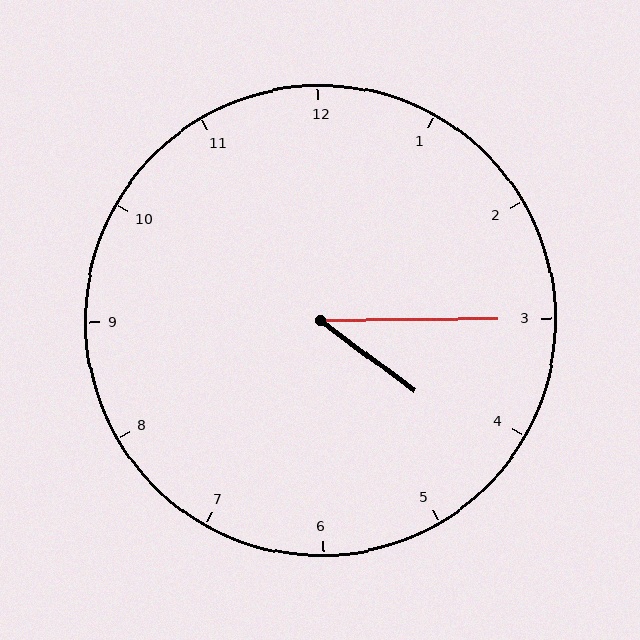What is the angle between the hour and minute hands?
Approximately 38 degrees.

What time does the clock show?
4:15.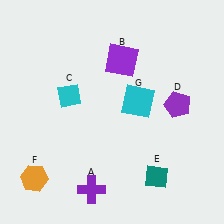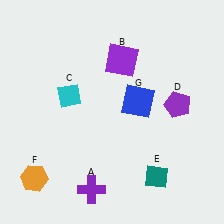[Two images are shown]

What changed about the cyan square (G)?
In Image 1, G is cyan. In Image 2, it changed to blue.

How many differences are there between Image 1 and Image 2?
There is 1 difference between the two images.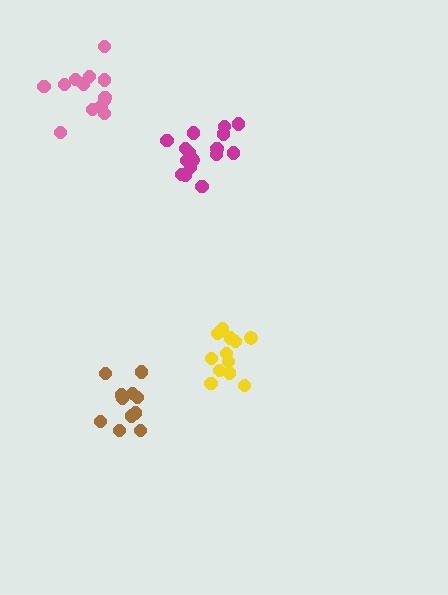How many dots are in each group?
Group 1: 13 dots, Group 2: 14 dots, Group 3: 16 dots, Group 4: 11 dots (54 total).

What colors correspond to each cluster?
The clusters are colored: yellow, pink, magenta, brown.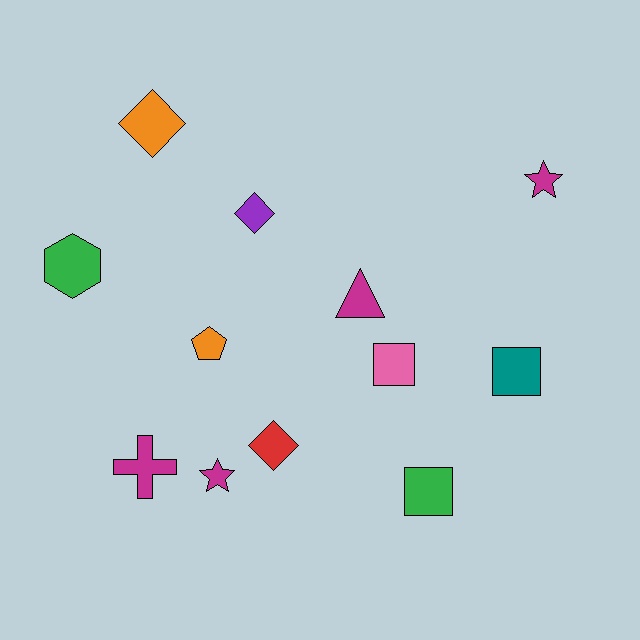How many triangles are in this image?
There is 1 triangle.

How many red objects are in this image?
There is 1 red object.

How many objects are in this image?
There are 12 objects.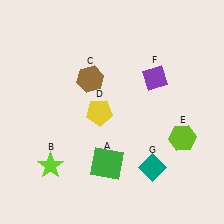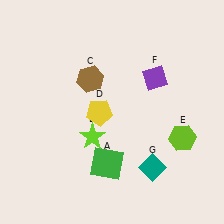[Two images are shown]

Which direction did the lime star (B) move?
The lime star (B) moved right.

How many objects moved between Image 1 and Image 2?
1 object moved between the two images.